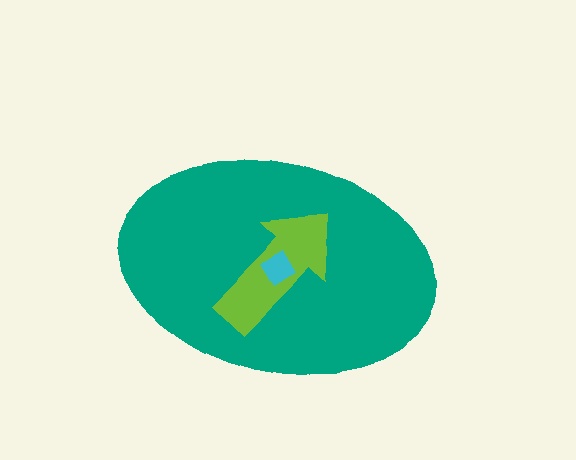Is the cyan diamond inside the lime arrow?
Yes.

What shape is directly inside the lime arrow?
The cyan diamond.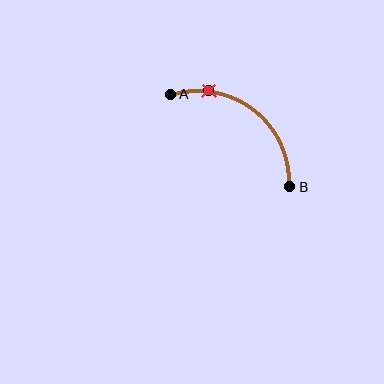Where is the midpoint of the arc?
The arc midpoint is the point on the curve farthest from the straight line joining A and B. It sits above and to the right of that line.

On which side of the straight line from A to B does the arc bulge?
The arc bulges above and to the right of the straight line connecting A and B.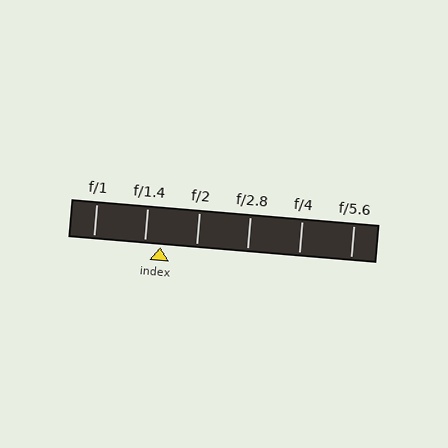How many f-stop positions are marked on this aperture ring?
There are 6 f-stop positions marked.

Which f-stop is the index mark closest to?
The index mark is closest to f/1.4.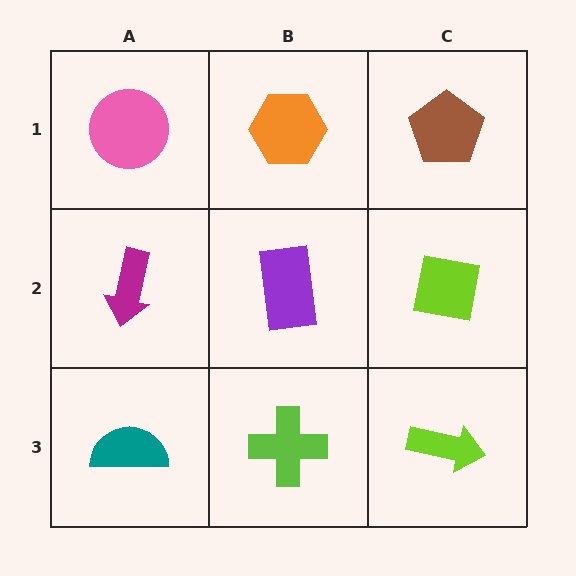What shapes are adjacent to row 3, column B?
A purple rectangle (row 2, column B), a teal semicircle (row 3, column A), a lime arrow (row 3, column C).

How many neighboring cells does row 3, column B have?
3.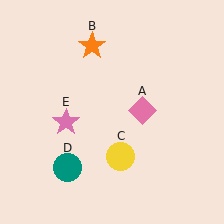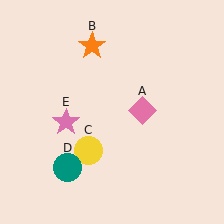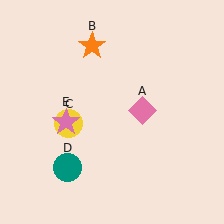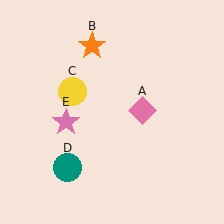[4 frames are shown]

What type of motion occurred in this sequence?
The yellow circle (object C) rotated clockwise around the center of the scene.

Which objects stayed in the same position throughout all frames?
Pink diamond (object A) and orange star (object B) and teal circle (object D) and pink star (object E) remained stationary.